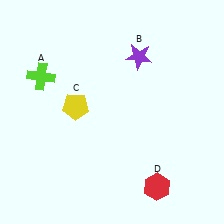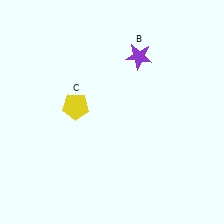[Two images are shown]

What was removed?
The lime cross (A), the red hexagon (D) were removed in Image 2.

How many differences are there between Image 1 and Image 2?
There are 2 differences between the two images.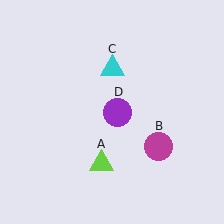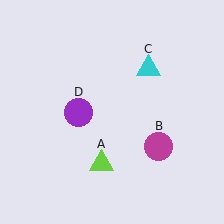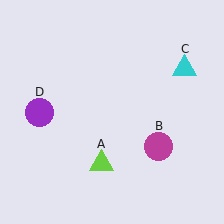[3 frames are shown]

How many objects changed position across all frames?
2 objects changed position: cyan triangle (object C), purple circle (object D).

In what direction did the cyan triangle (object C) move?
The cyan triangle (object C) moved right.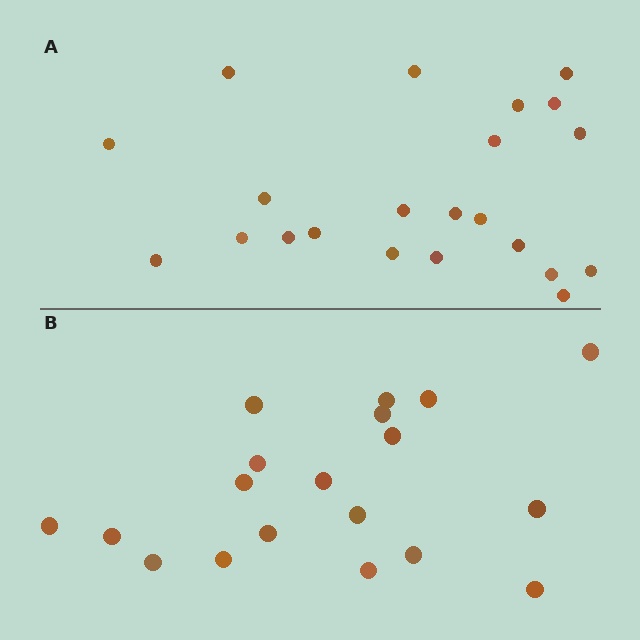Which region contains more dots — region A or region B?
Region A (the top region) has more dots.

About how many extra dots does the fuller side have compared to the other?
Region A has just a few more — roughly 2 or 3 more dots than region B.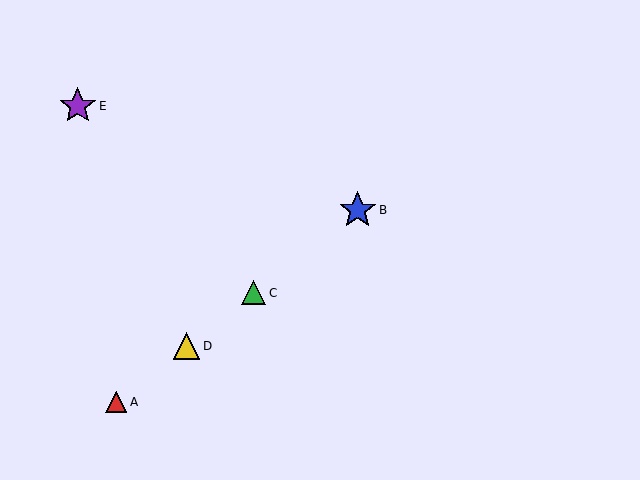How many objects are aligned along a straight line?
4 objects (A, B, C, D) are aligned along a straight line.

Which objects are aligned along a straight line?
Objects A, B, C, D are aligned along a straight line.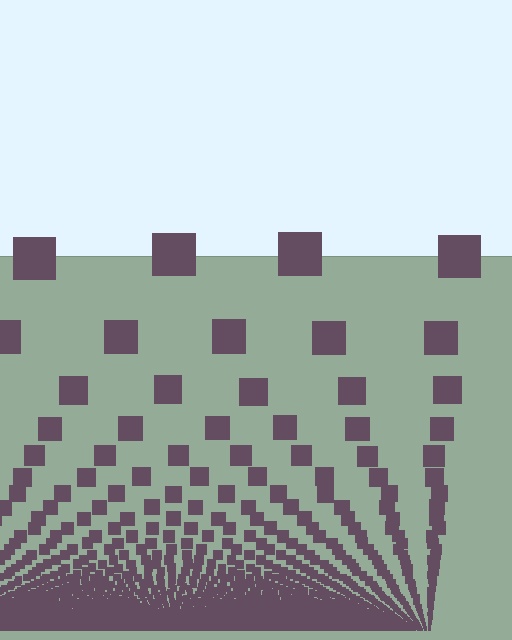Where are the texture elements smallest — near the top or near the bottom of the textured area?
Near the bottom.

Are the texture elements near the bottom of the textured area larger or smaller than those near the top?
Smaller. The gradient is inverted — elements near the bottom are smaller and denser.